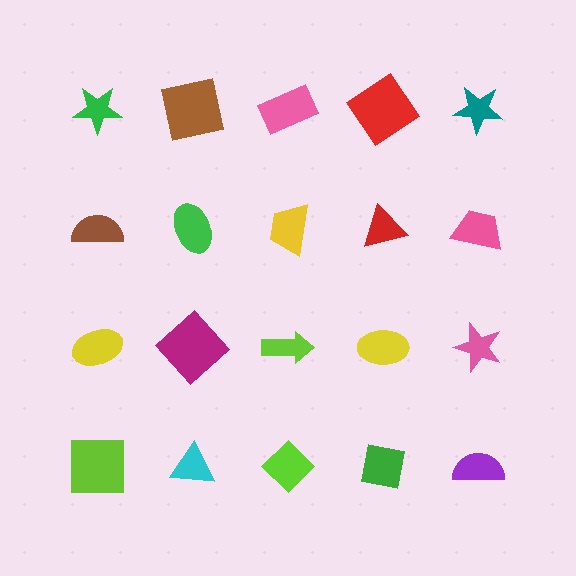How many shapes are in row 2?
5 shapes.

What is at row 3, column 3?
A lime arrow.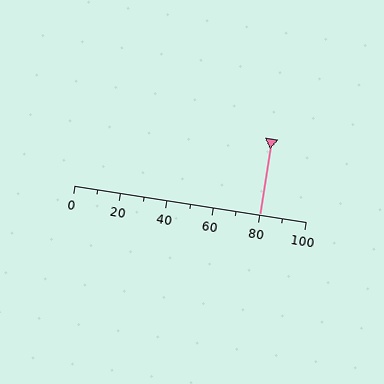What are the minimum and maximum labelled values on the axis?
The axis runs from 0 to 100.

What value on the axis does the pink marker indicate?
The marker indicates approximately 80.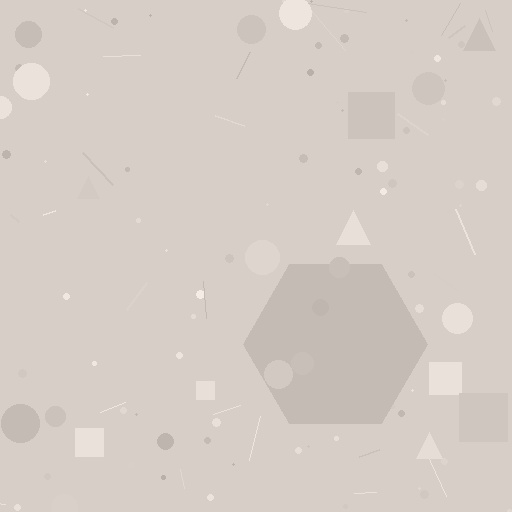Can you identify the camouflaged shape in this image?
The camouflaged shape is a hexagon.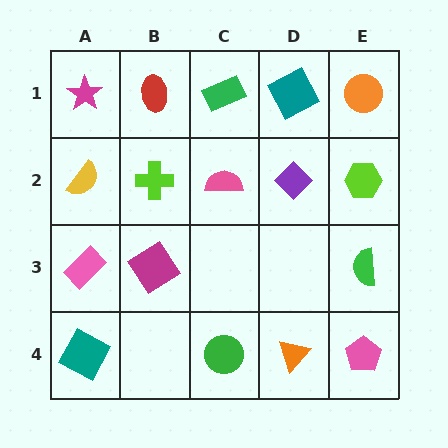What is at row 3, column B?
A magenta diamond.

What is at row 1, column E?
An orange circle.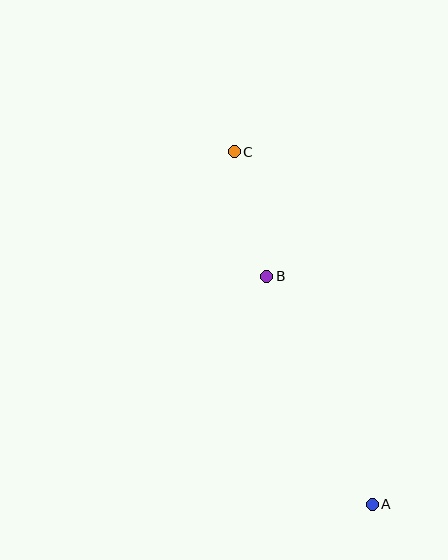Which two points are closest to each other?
Points B and C are closest to each other.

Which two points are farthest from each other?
Points A and C are farthest from each other.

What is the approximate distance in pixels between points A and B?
The distance between A and B is approximately 251 pixels.